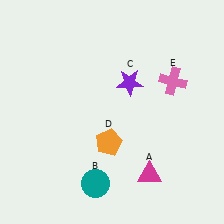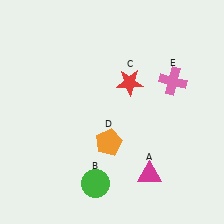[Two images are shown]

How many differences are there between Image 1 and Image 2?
There are 2 differences between the two images.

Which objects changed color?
B changed from teal to green. C changed from purple to red.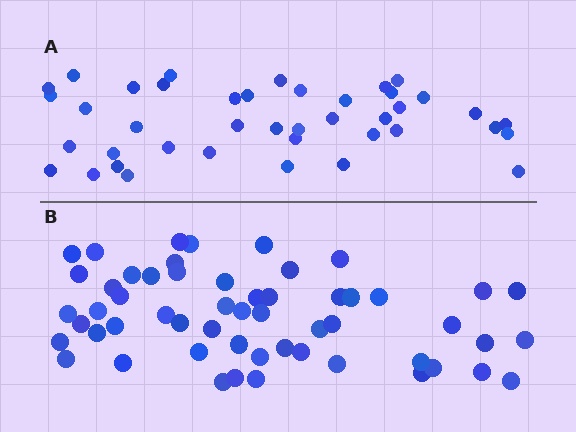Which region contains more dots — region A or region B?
Region B (the bottom region) has more dots.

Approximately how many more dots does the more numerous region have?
Region B has approximately 15 more dots than region A.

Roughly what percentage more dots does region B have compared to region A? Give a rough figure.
About 35% more.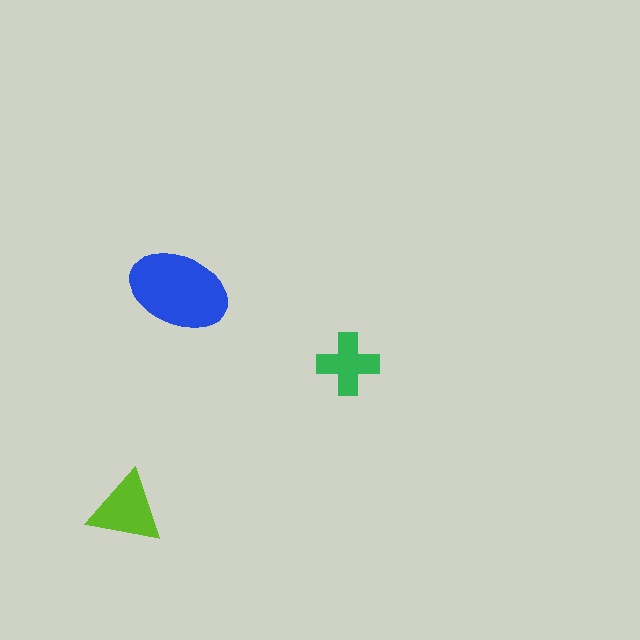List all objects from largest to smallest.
The blue ellipse, the lime triangle, the green cross.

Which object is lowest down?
The lime triangle is bottommost.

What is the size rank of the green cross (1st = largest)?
3rd.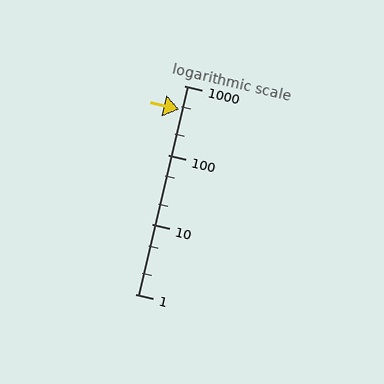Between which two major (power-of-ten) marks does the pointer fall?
The pointer is between 100 and 1000.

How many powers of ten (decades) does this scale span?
The scale spans 3 decades, from 1 to 1000.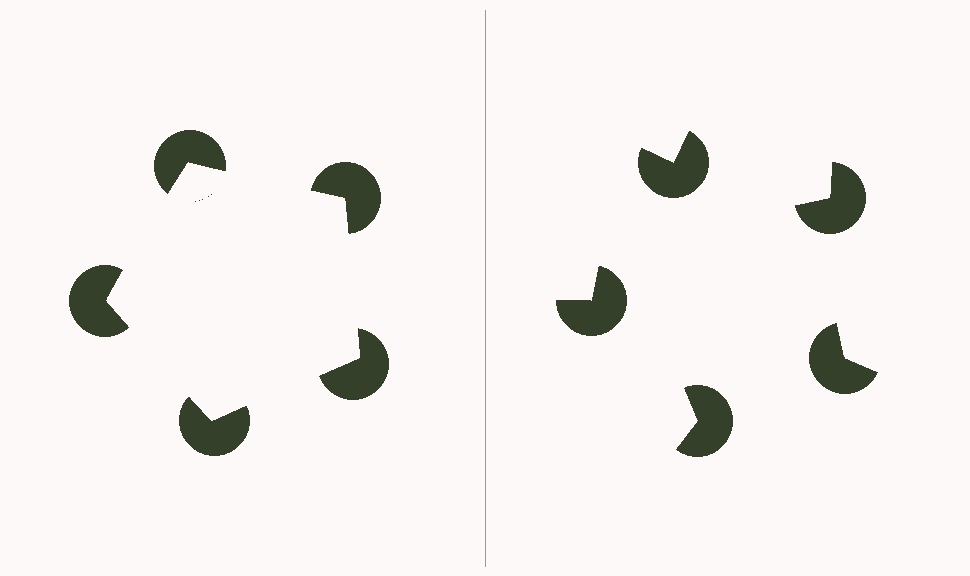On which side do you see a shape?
An illusory pentagon appears on the left side. On the right side the wedge cuts are rotated, so no coherent shape forms.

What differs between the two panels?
The pac-man discs are positioned identically on both sides; only the wedge orientations differ. On the left they align to a pentagon; on the right they are misaligned.